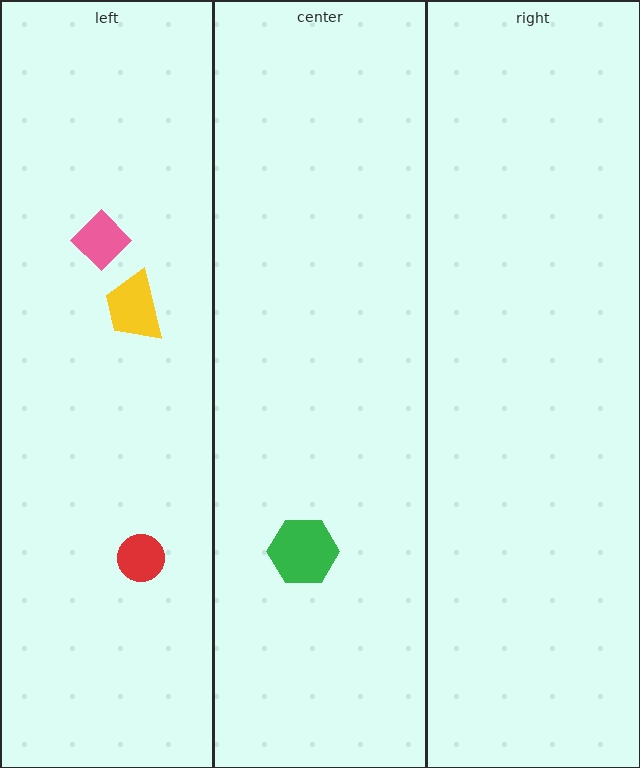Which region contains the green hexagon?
The center region.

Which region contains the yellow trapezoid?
The left region.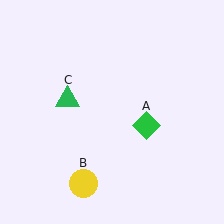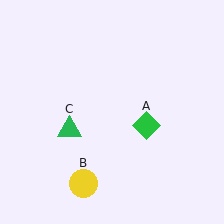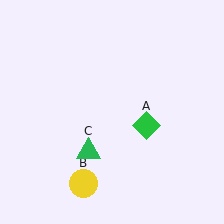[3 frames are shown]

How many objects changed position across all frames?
1 object changed position: green triangle (object C).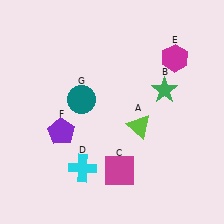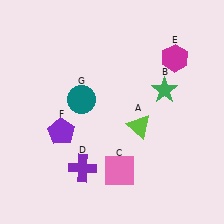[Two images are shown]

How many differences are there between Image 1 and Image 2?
There are 2 differences between the two images.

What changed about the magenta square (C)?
In Image 1, C is magenta. In Image 2, it changed to pink.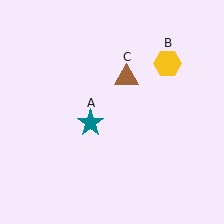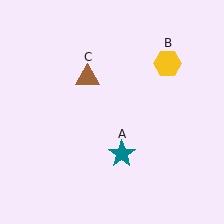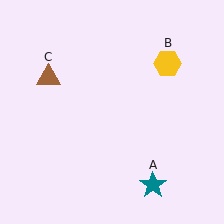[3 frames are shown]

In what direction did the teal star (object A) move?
The teal star (object A) moved down and to the right.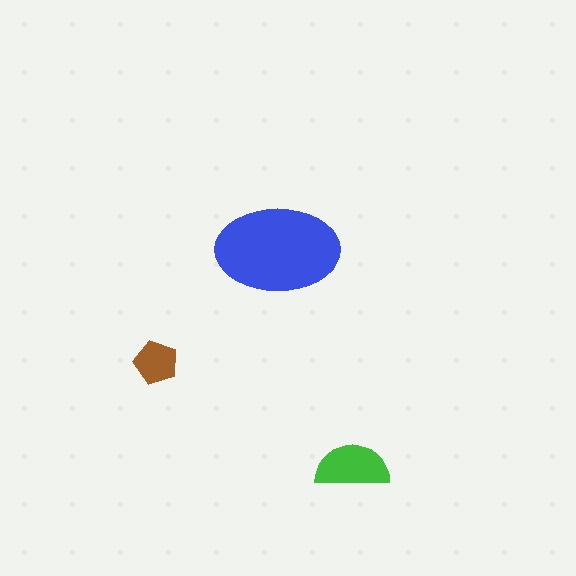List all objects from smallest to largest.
The brown pentagon, the green semicircle, the blue ellipse.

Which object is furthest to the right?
The green semicircle is rightmost.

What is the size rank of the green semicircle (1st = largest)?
2nd.